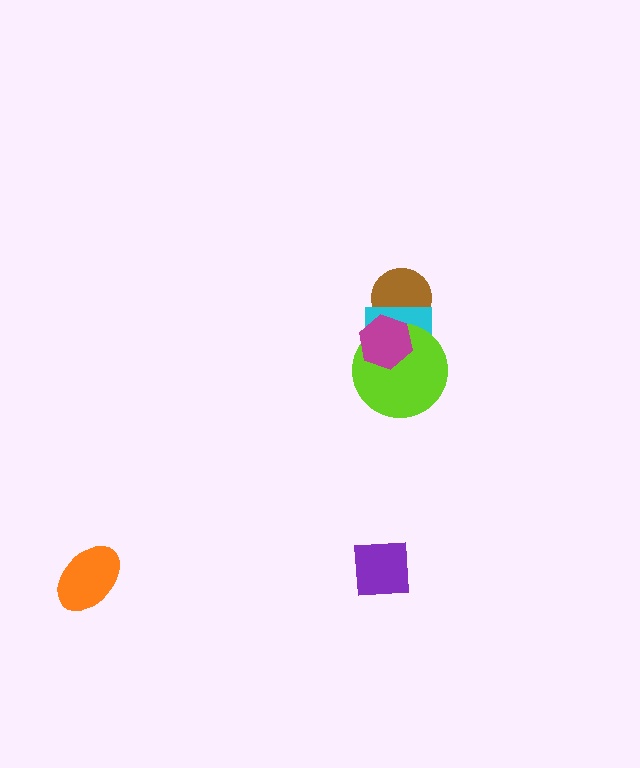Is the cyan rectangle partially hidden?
Yes, it is partially covered by another shape.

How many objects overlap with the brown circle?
2 objects overlap with the brown circle.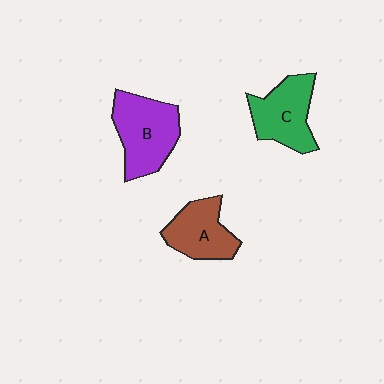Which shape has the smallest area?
Shape A (brown).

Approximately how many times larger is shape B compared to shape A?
Approximately 1.3 times.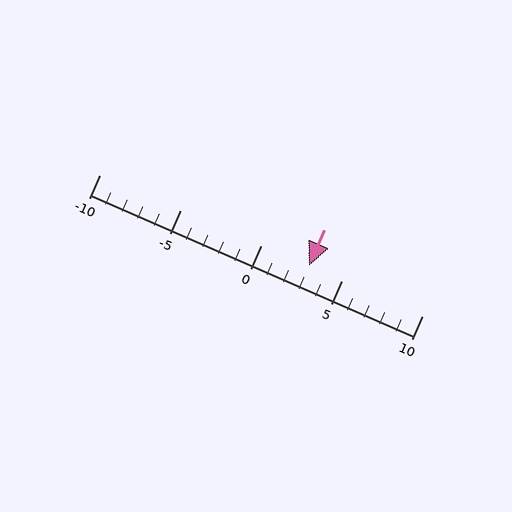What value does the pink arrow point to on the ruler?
The pink arrow points to approximately 3.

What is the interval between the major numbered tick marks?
The major tick marks are spaced 5 units apart.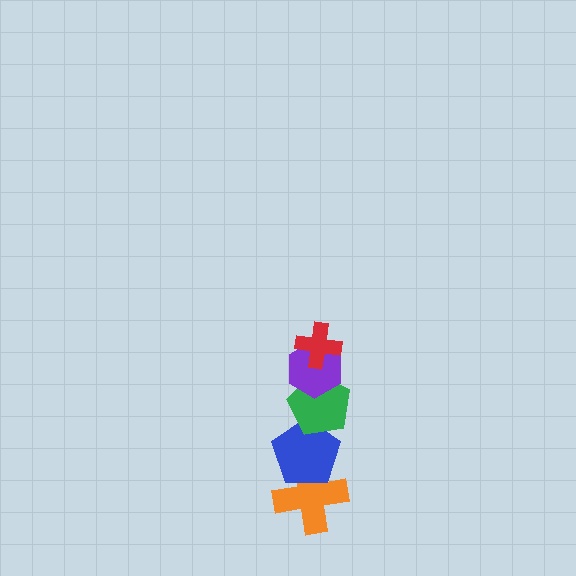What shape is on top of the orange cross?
The blue pentagon is on top of the orange cross.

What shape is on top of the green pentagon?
The purple hexagon is on top of the green pentagon.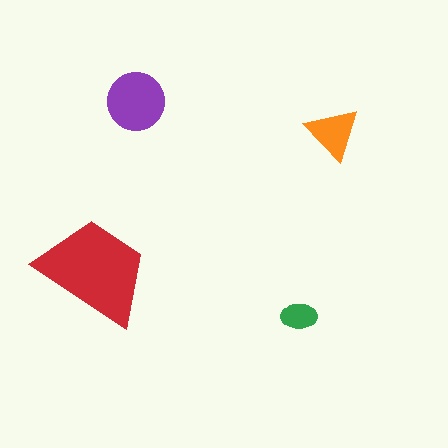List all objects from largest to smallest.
The red trapezoid, the purple circle, the orange triangle, the green ellipse.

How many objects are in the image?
There are 4 objects in the image.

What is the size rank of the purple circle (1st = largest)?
2nd.